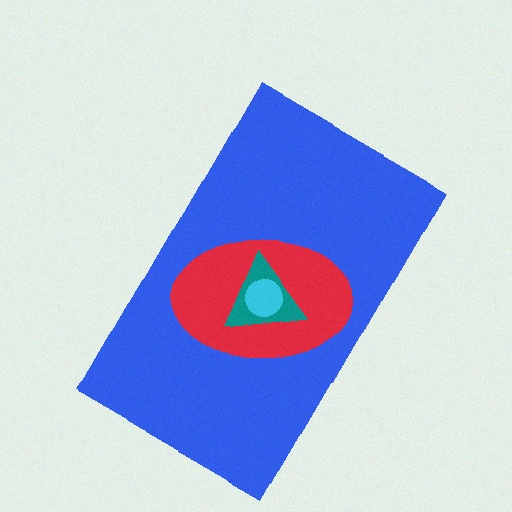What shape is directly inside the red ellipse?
The teal triangle.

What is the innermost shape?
The cyan circle.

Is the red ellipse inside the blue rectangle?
Yes.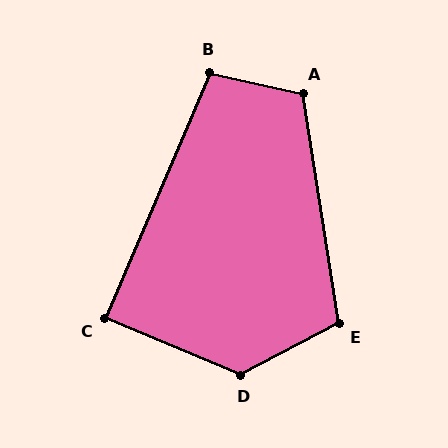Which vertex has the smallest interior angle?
C, at approximately 89 degrees.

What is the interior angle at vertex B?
Approximately 100 degrees (obtuse).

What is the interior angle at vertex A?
Approximately 112 degrees (obtuse).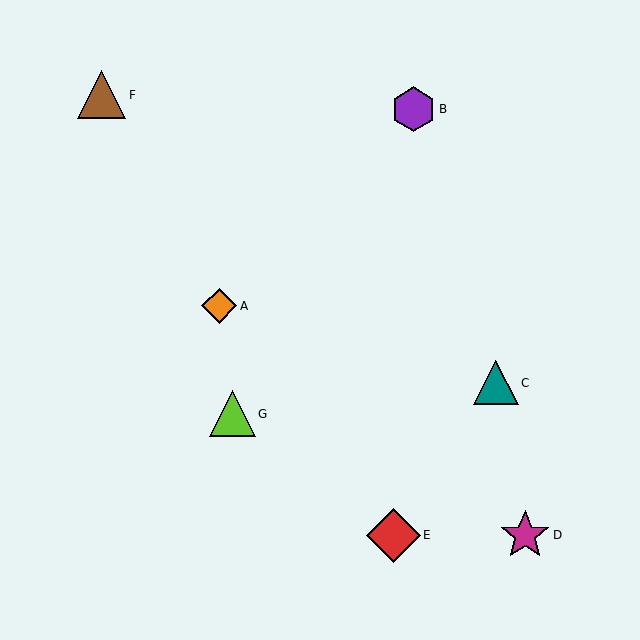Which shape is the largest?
The red diamond (labeled E) is the largest.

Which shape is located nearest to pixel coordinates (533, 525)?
The magenta star (labeled D) at (525, 535) is nearest to that location.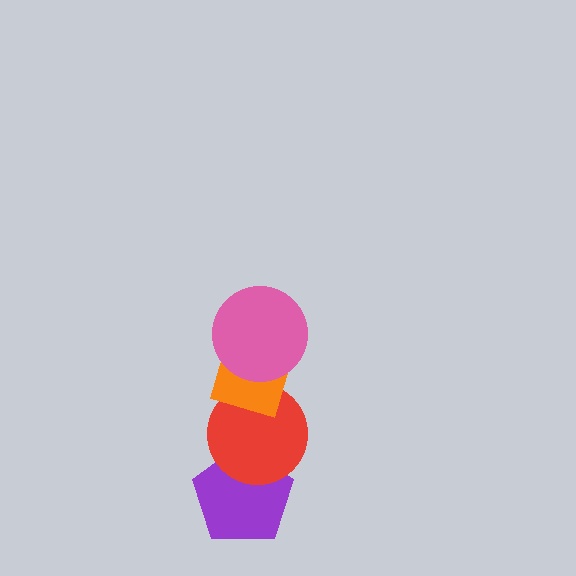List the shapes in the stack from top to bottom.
From top to bottom: the pink circle, the orange diamond, the red circle, the purple pentagon.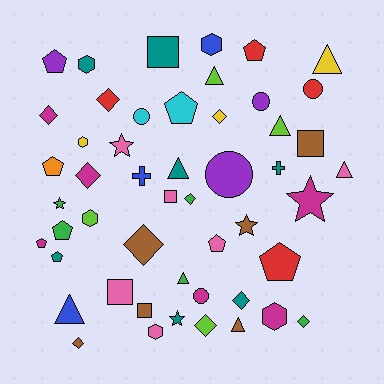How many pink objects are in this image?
There are 6 pink objects.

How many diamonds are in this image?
There are 10 diamonds.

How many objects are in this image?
There are 50 objects.